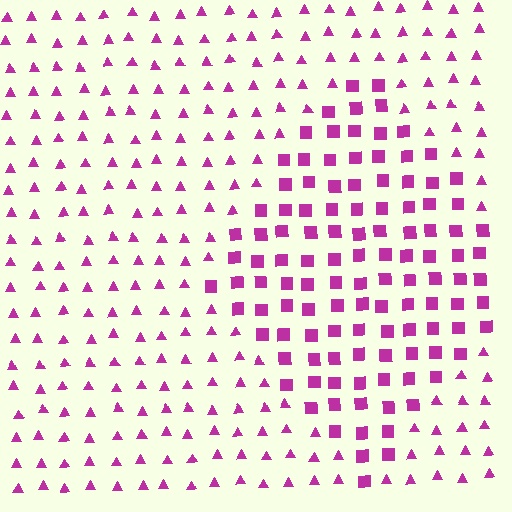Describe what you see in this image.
The image is filled with small magenta elements arranged in a uniform grid. A diamond-shaped region contains squares, while the surrounding area contains triangles. The boundary is defined purely by the change in element shape.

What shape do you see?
I see a diamond.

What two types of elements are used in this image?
The image uses squares inside the diamond region and triangles outside it.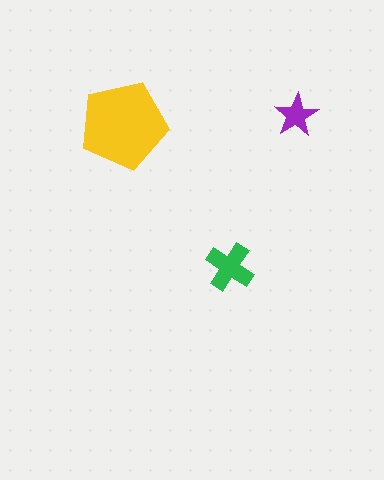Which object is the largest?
The yellow pentagon.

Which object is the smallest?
The purple star.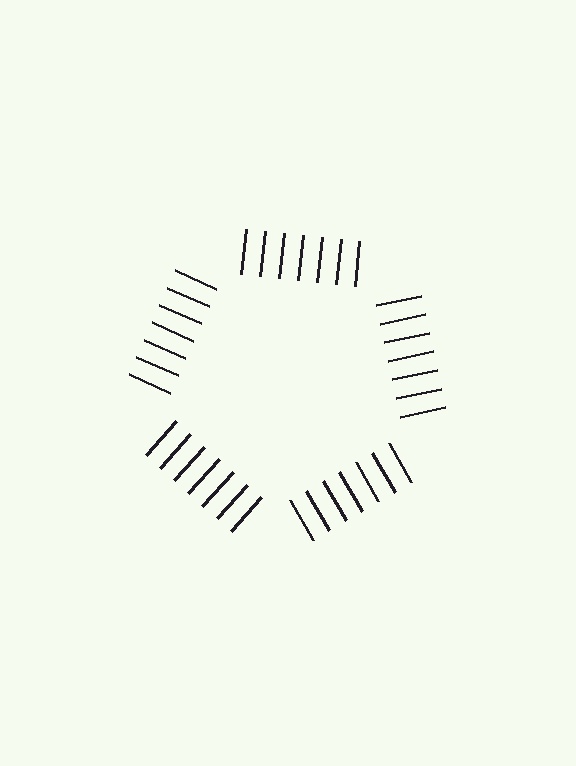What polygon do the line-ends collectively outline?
An illusory pentagon — the line segments terminate on its edges but no continuous stroke is drawn.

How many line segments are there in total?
35 — 7 along each of the 5 edges.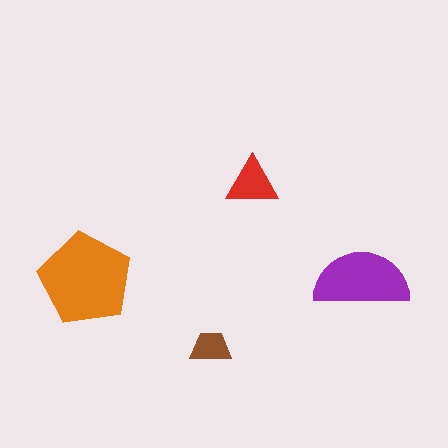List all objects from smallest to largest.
The brown trapezoid, the red triangle, the purple semicircle, the orange pentagon.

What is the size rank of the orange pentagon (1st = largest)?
1st.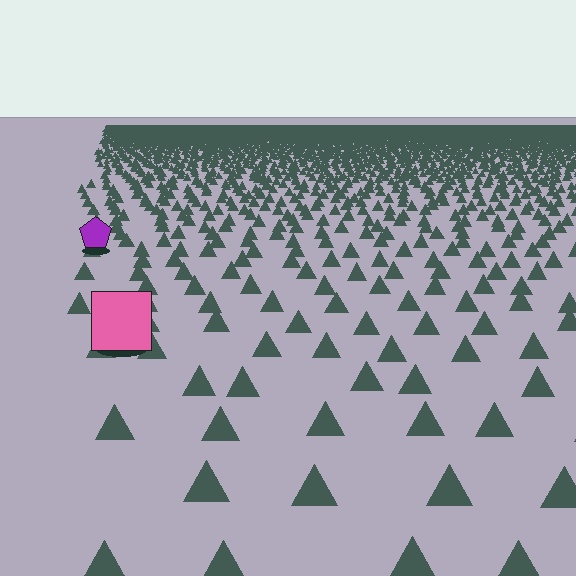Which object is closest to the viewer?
The pink square is closest. The texture marks near it are larger and more spread out.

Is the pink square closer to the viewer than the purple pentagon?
Yes. The pink square is closer — you can tell from the texture gradient: the ground texture is coarser near it.